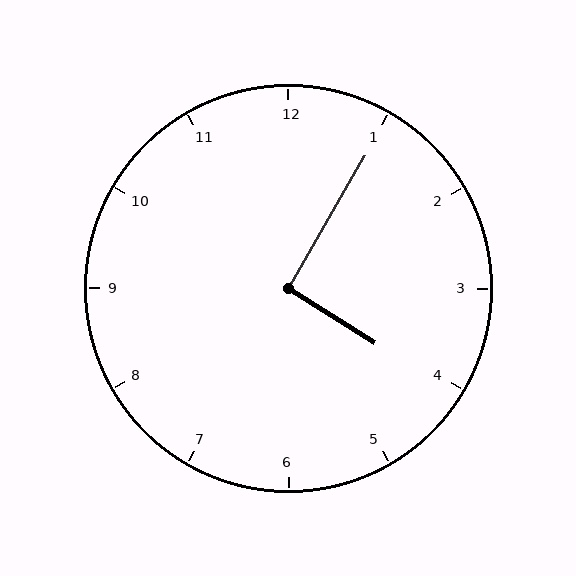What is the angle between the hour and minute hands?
Approximately 92 degrees.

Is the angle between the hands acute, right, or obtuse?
It is right.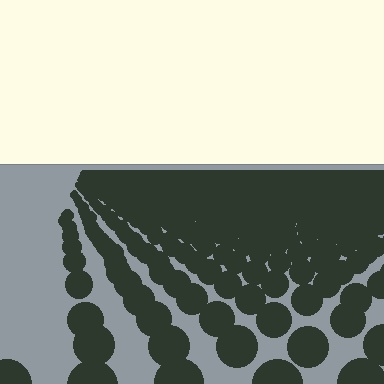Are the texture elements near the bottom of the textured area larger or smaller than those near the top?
Larger. Near the bottom, elements are closer to the viewer and appear at a bigger on-screen size.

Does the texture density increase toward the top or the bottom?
Density increases toward the top.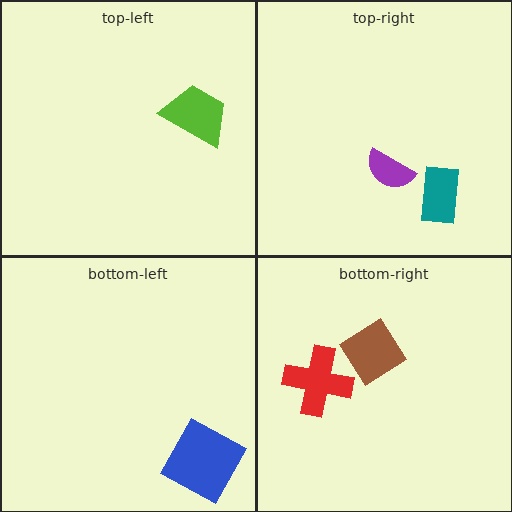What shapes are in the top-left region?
The lime trapezoid.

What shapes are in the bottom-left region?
The blue square.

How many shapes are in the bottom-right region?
2.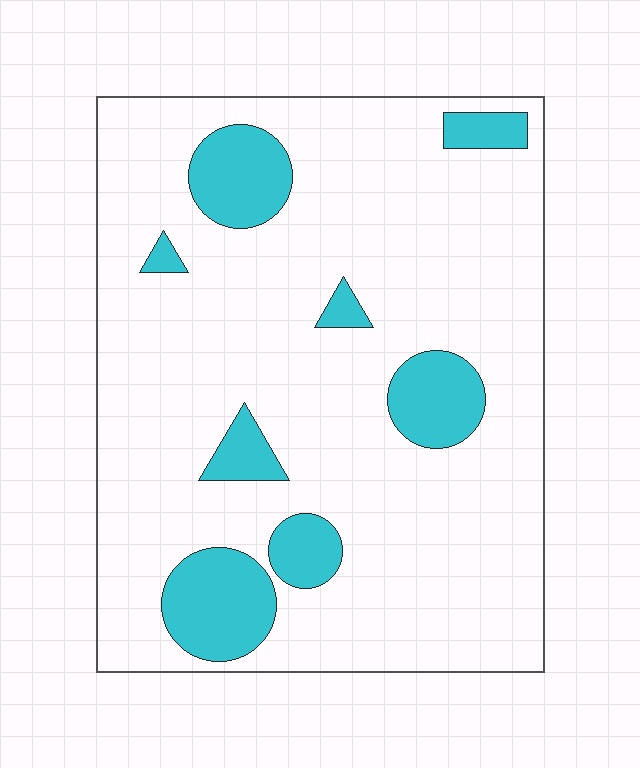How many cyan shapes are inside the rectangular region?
8.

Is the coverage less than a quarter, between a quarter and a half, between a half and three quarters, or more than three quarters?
Less than a quarter.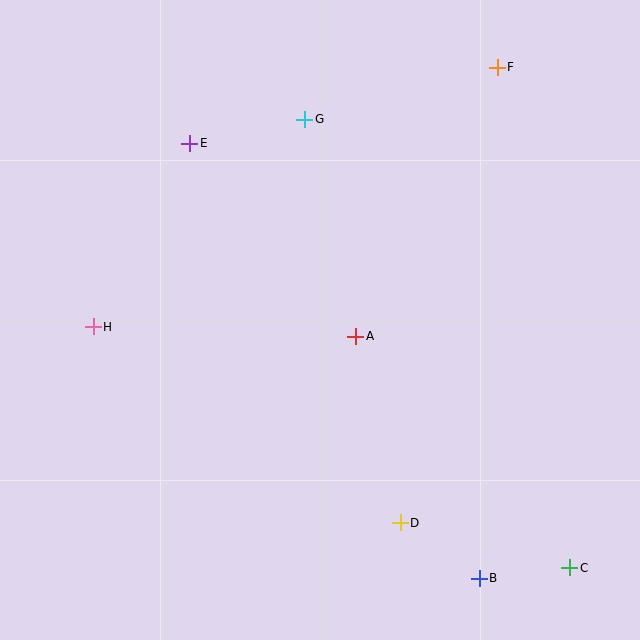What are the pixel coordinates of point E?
Point E is at (190, 143).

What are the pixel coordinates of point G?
Point G is at (305, 119).